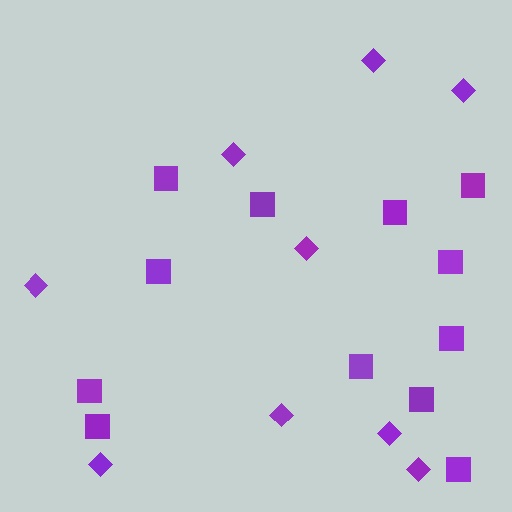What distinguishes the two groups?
There are 2 groups: one group of diamonds (9) and one group of squares (12).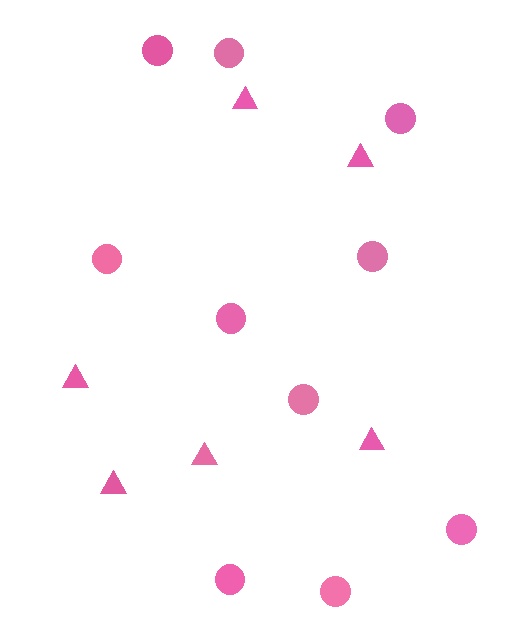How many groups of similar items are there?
There are 2 groups: one group of triangles (6) and one group of circles (10).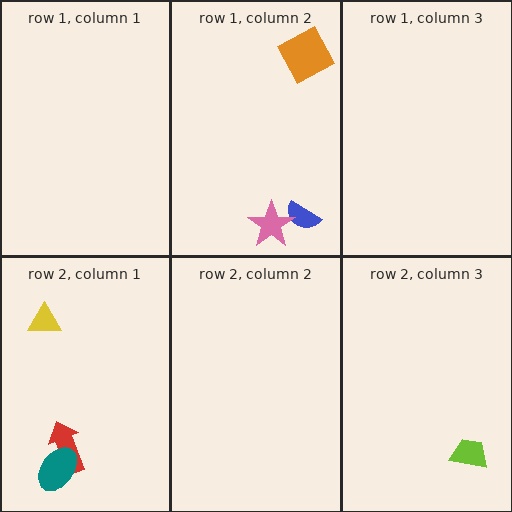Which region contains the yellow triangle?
The row 2, column 1 region.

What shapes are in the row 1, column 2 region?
The blue semicircle, the orange square, the pink star.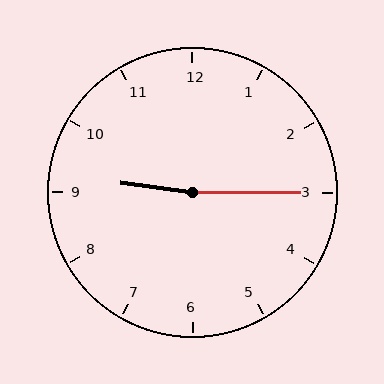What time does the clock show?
9:15.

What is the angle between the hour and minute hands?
Approximately 172 degrees.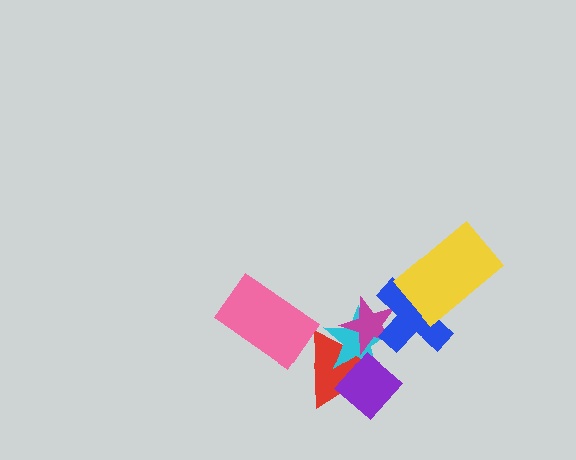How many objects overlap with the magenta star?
3 objects overlap with the magenta star.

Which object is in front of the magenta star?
The blue cross is in front of the magenta star.